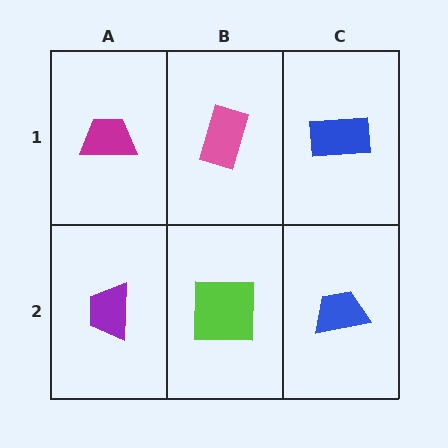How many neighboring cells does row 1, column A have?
2.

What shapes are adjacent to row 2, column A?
A magenta trapezoid (row 1, column A), a lime square (row 2, column B).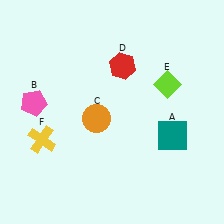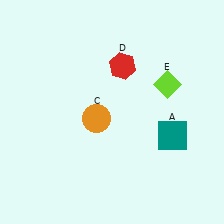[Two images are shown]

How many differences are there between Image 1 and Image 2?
There are 2 differences between the two images.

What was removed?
The yellow cross (F), the pink pentagon (B) were removed in Image 2.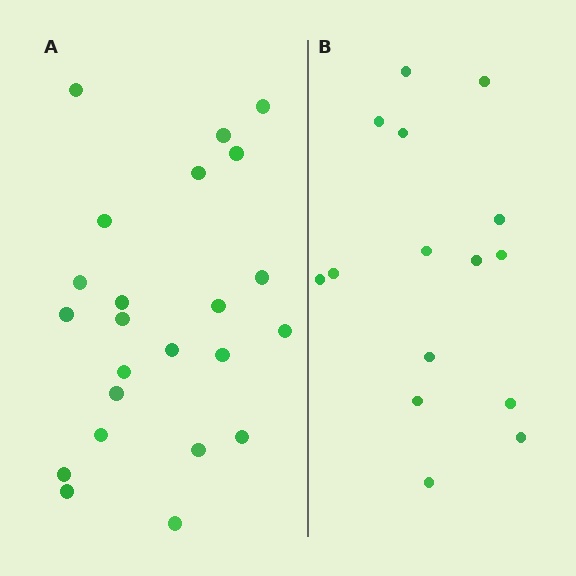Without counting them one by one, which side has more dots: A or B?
Region A (the left region) has more dots.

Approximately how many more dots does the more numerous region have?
Region A has roughly 8 or so more dots than region B.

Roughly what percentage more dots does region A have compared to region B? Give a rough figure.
About 55% more.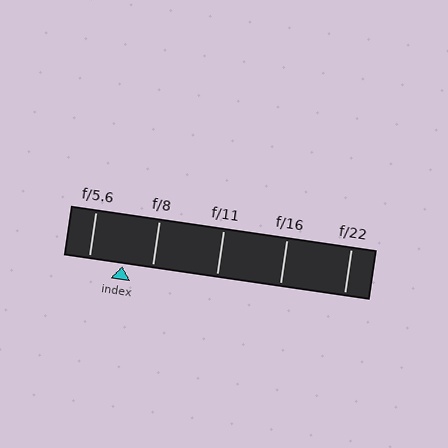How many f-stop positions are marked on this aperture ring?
There are 5 f-stop positions marked.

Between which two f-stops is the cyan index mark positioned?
The index mark is between f/5.6 and f/8.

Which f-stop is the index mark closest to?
The index mark is closest to f/8.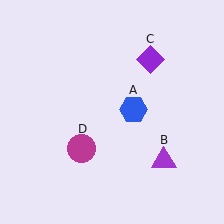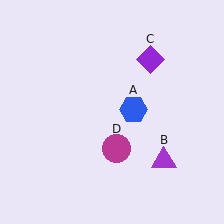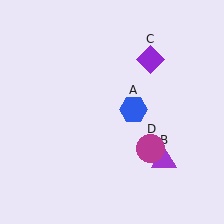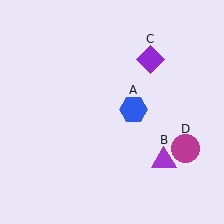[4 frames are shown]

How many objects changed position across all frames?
1 object changed position: magenta circle (object D).